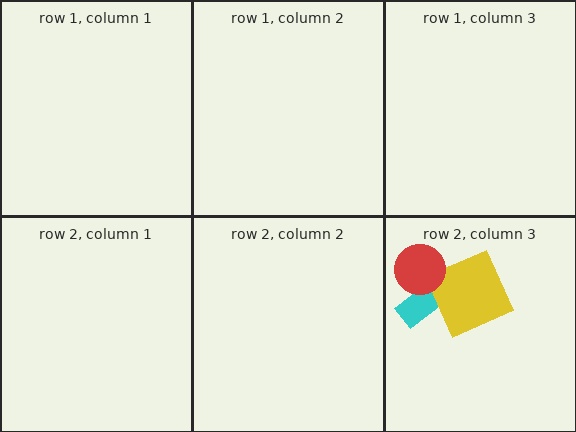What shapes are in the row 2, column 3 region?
The cyan rectangle, the yellow square, the red circle.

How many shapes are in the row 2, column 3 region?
3.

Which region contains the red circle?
The row 2, column 3 region.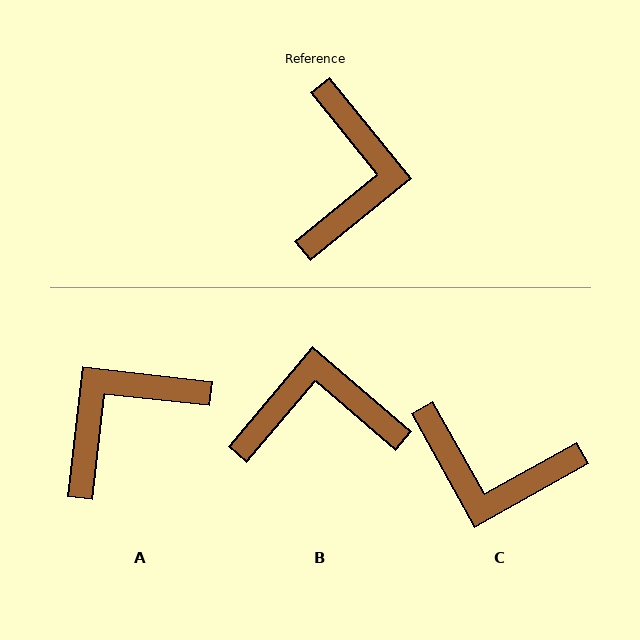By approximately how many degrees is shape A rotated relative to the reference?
Approximately 134 degrees counter-clockwise.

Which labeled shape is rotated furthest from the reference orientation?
A, about 134 degrees away.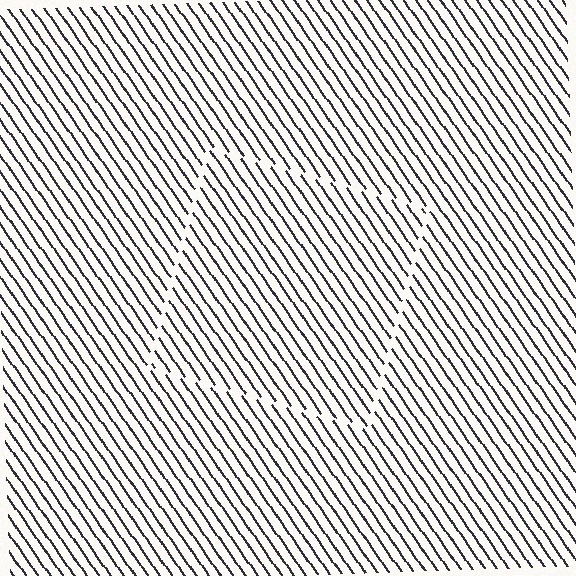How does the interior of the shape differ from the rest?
The interior of the shape contains the same grating, shifted by half a period — the contour is defined by the phase discontinuity where line-ends from the inner and outer gratings abut.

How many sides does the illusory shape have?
4 sides — the line-ends trace a square.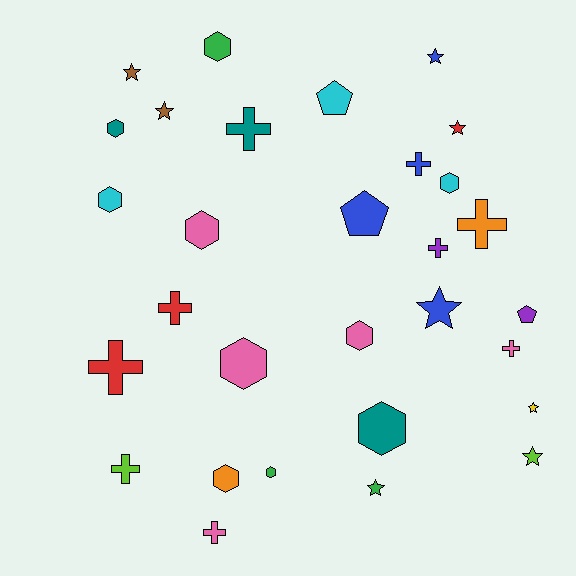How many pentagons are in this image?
There are 3 pentagons.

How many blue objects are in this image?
There are 4 blue objects.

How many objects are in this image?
There are 30 objects.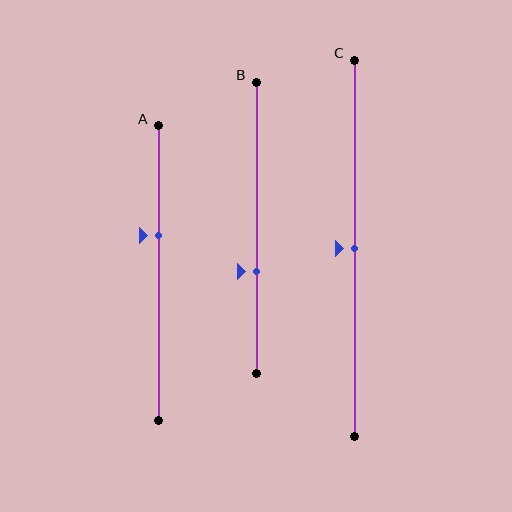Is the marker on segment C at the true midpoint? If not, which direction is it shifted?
Yes, the marker on segment C is at the true midpoint.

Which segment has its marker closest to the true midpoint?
Segment C has its marker closest to the true midpoint.